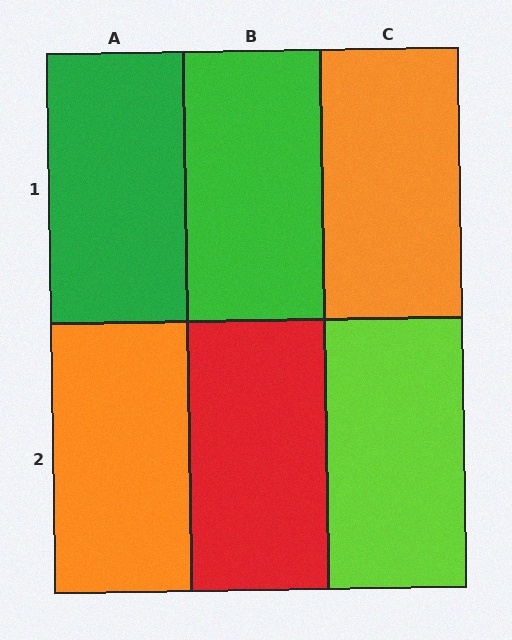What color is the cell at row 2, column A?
Orange.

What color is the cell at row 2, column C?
Lime.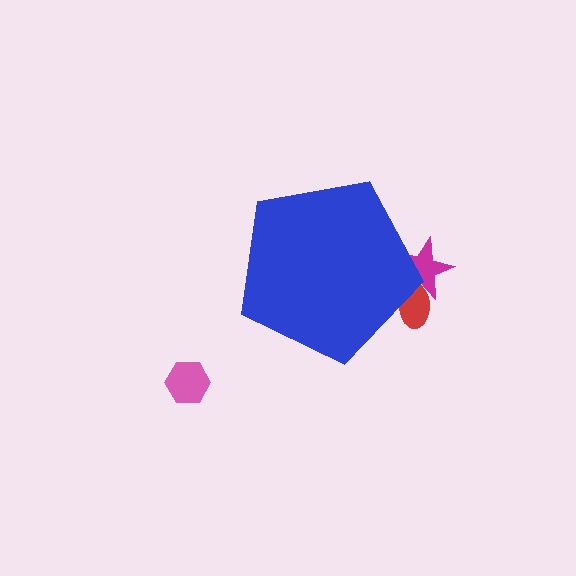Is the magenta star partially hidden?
Yes, the magenta star is partially hidden behind the blue pentagon.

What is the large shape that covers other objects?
A blue pentagon.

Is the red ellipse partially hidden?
Yes, the red ellipse is partially hidden behind the blue pentagon.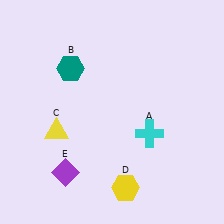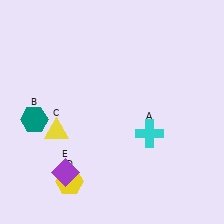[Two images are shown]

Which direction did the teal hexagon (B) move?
The teal hexagon (B) moved down.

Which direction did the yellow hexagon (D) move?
The yellow hexagon (D) moved left.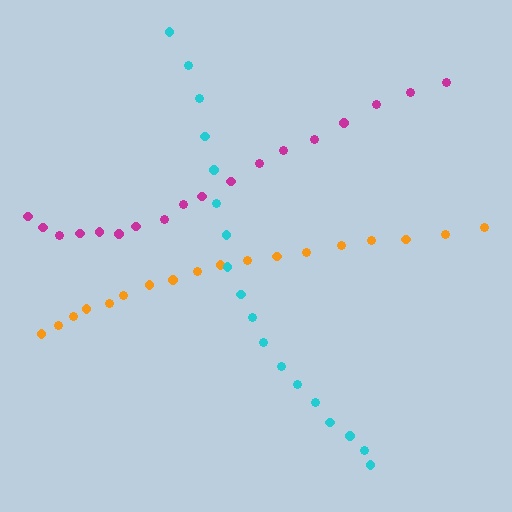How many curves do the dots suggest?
There are 3 distinct paths.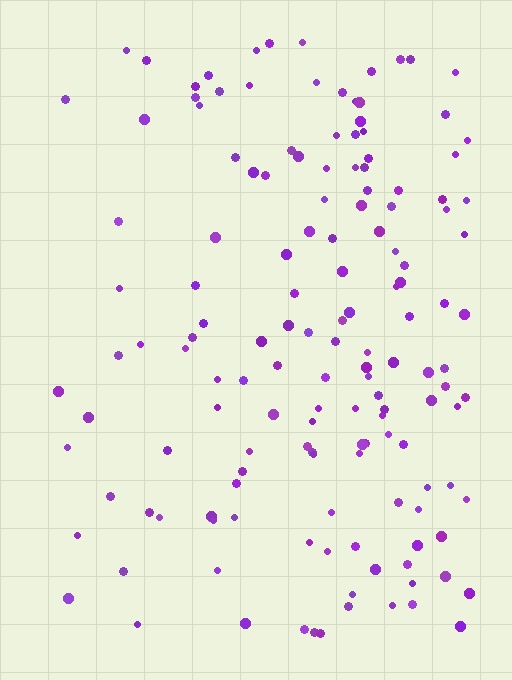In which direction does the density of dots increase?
From left to right, with the right side densest.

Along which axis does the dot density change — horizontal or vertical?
Horizontal.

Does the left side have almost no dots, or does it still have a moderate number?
Still a moderate number, just noticeably fewer than the right.